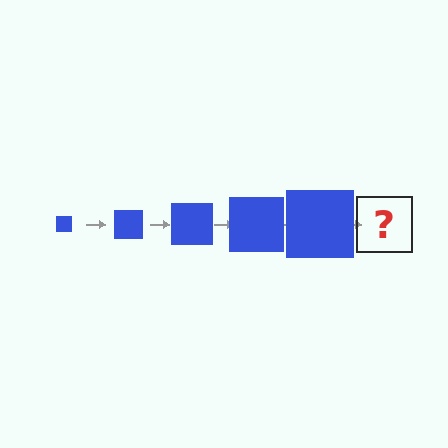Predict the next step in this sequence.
The next step is a blue square, larger than the previous one.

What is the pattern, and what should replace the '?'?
The pattern is that the square gets progressively larger each step. The '?' should be a blue square, larger than the previous one.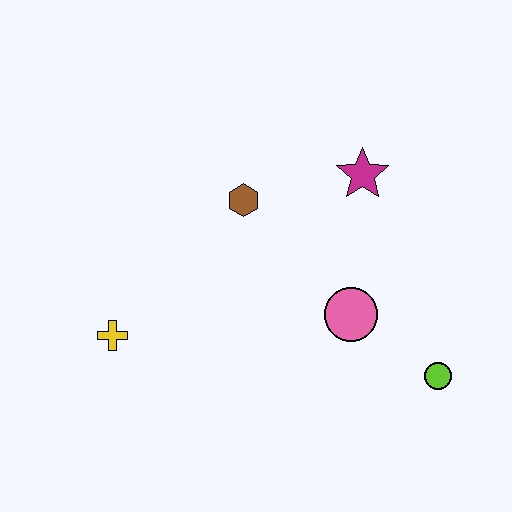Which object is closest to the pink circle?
The lime circle is closest to the pink circle.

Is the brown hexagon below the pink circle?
No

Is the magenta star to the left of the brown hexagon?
No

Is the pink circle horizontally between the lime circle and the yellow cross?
Yes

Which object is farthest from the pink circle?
The yellow cross is farthest from the pink circle.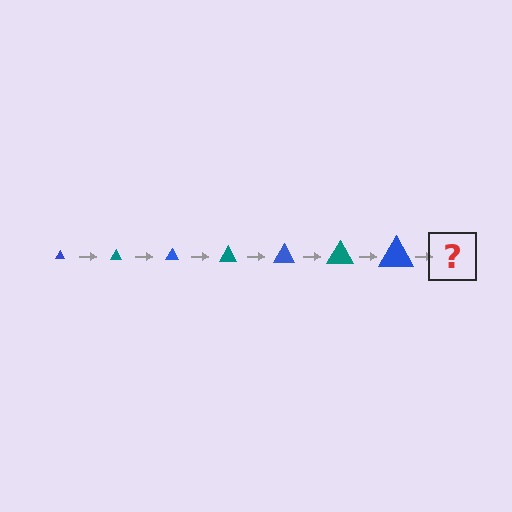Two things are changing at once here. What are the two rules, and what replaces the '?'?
The two rules are that the triangle grows larger each step and the color cycles through blue and teal. The '?' should be a teal triangle, larger than the previous one.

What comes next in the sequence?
The next element should be a teal triangle, larger than the previous one.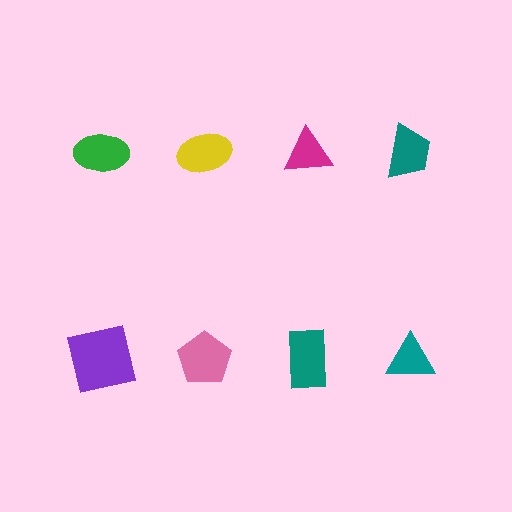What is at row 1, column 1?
A green ellipse.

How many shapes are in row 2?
4 shapes.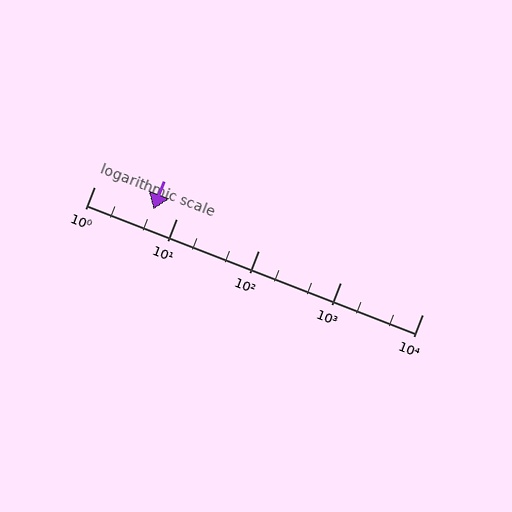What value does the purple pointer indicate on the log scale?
The pointer indicates approximately 5.3.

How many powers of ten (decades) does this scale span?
The scale spans 4 decades, from 1 to 10000.